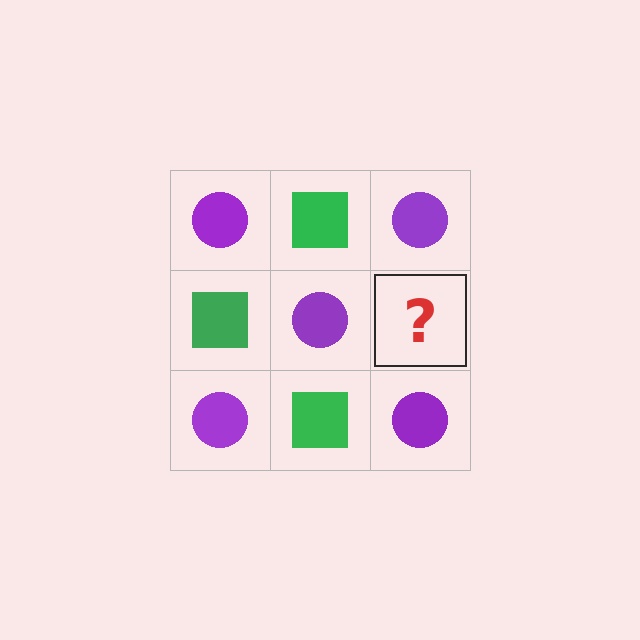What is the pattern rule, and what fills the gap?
The rule is that it alternates purple circle and green square in a checkerboard pattern. The gap should be filled with a green square.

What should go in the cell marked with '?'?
The missing cell should contain a green square.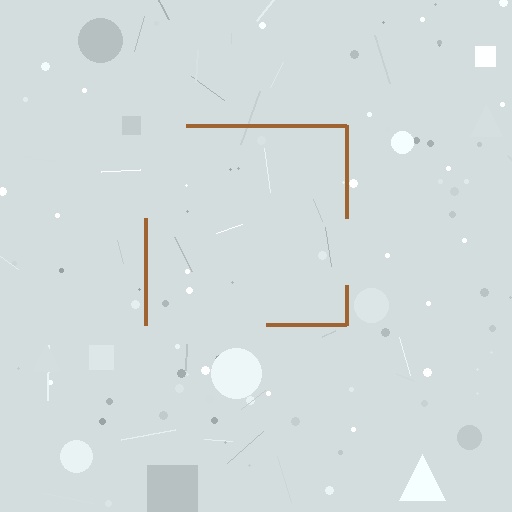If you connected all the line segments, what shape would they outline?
They would outline a square.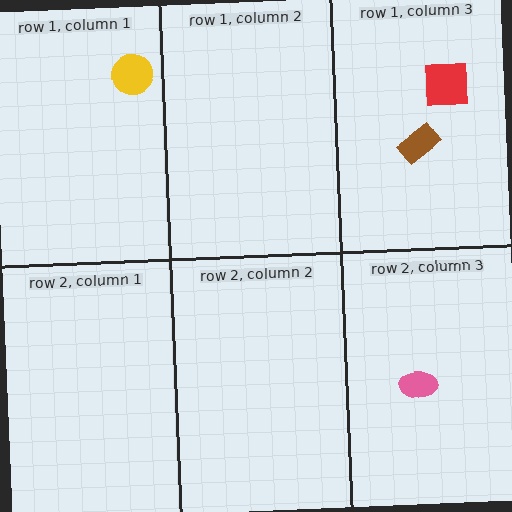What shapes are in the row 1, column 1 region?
The yellow circle.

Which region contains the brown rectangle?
The row 1, column 3 region.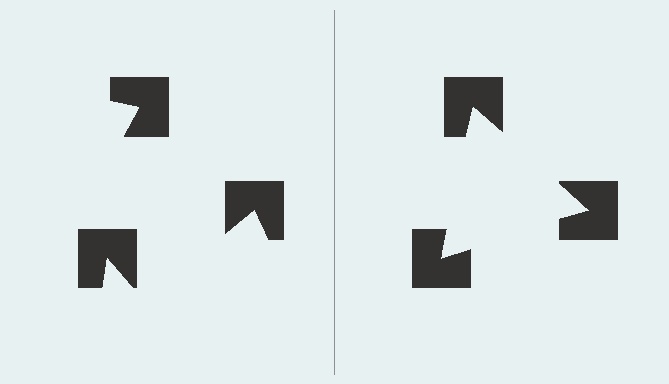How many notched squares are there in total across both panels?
6 — 3 on each side.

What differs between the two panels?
The notched squares are positioned identically on both sides; only the wedge orientations differ. On the right they align to a triangle; on the left they are misaligned.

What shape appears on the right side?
An illusory triangle.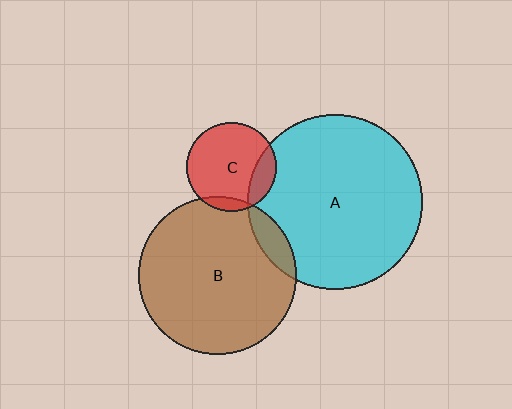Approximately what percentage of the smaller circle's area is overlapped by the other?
Approximately 15%.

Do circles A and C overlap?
Yes.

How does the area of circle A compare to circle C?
Approximately 3.8 times.